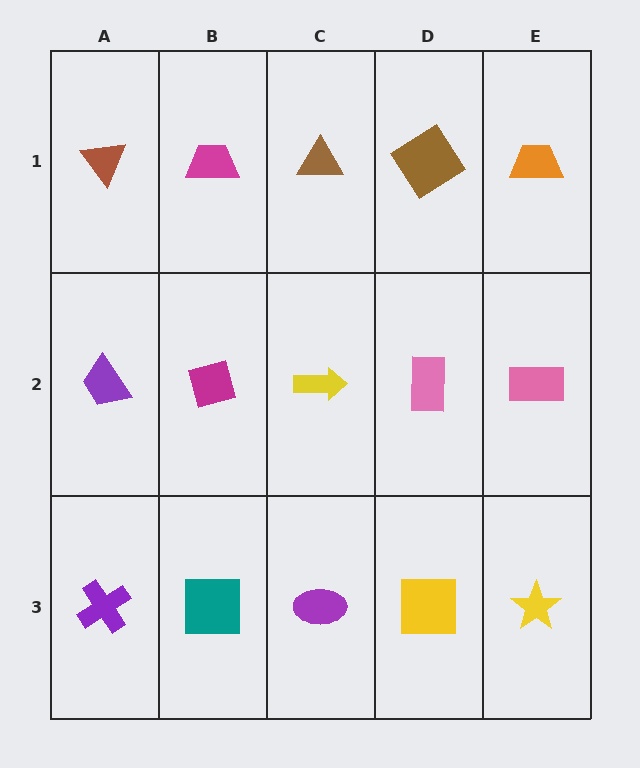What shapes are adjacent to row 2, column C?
A brown triangle (row 1, column C), a purple ellipse (row 3, column C), a magenta diamond (row 2, column B), a pink rectangle (row 2, column D).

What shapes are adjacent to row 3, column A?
A purple trapezoid (row 2, column A), a teal square (row 3, column B).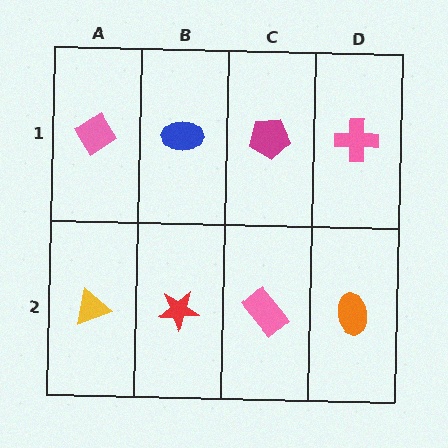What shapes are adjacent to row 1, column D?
An orange ellipse (row 2, column D), a magenta pentagon (row 1, column C).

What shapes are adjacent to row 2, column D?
A pink cross (row 1, column D), a pink rectangle (row 2, column C).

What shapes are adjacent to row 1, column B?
A red star (row 2, column B), a pink diamond (row 1, column A), a magenta pentagon (row 1, column C).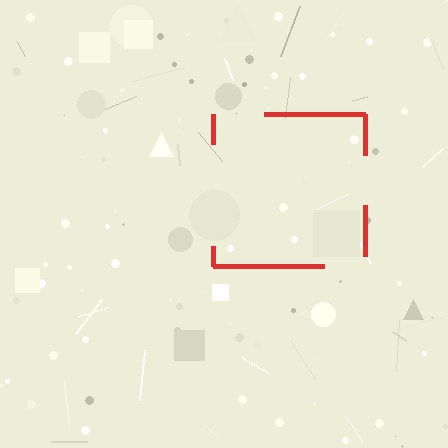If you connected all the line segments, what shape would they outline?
They would outline a square.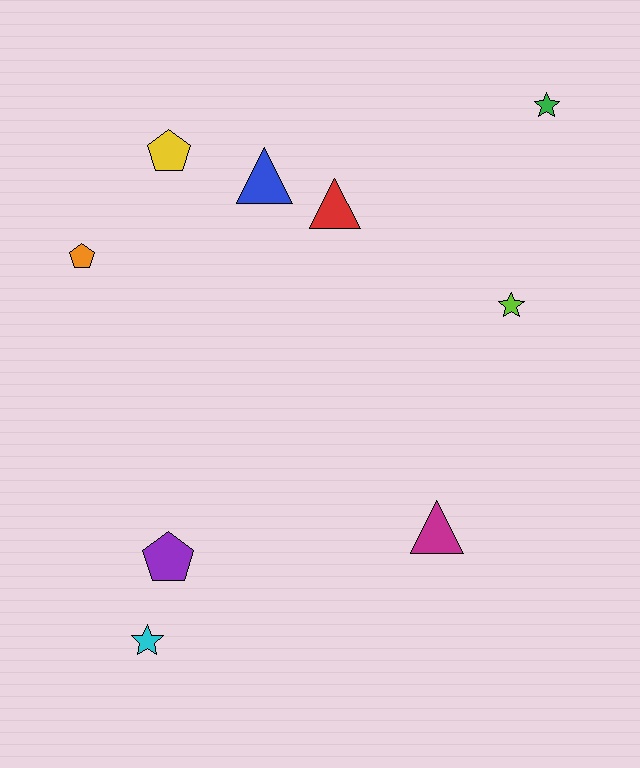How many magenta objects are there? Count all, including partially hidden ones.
There is 1 magenta object.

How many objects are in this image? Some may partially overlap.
There are 9 objects.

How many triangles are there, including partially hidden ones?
There are 3 triangles.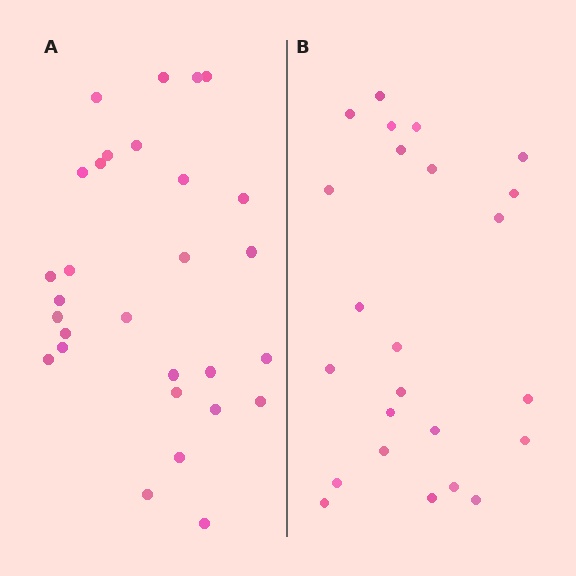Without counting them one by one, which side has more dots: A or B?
Region A (the left region) has more dots.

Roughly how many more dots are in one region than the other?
Region A has about 5 more dots than region B.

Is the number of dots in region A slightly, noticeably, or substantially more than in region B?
Region A has only slightly more — the two regions are fairly close. The ratio is roughly 1.2 to 1.